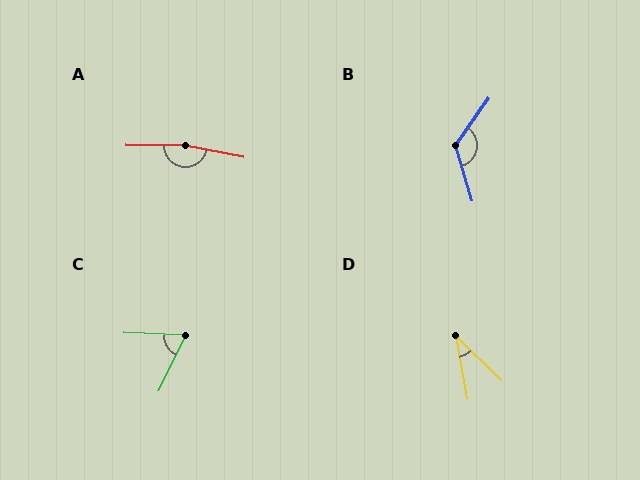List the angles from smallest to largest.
D (35°), C (66°), B (128°), A (170°).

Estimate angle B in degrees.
Approximately 128 degrees.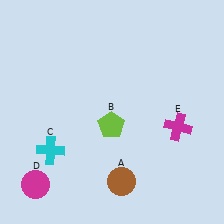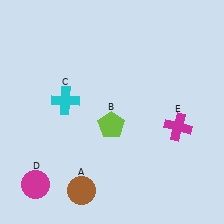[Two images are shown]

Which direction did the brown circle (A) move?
The brown circle (A) moved left.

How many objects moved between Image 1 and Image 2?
2 objects moved between the two images.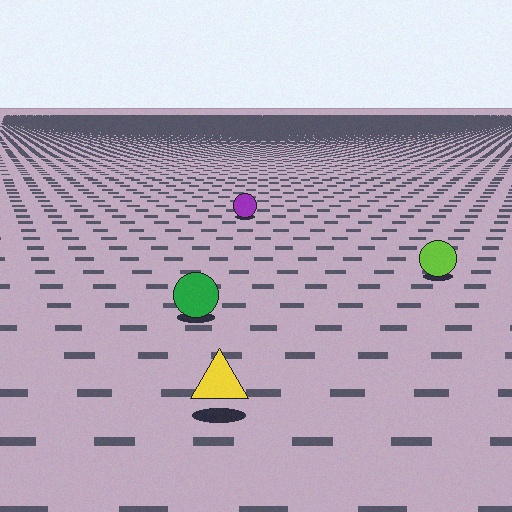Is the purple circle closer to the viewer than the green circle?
No. The green circle is closer — you can tell from the texture gradient: the ground texture is coarser near it.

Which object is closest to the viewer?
The yellow triangle is closest. The texture marks near it are larger and more spread out.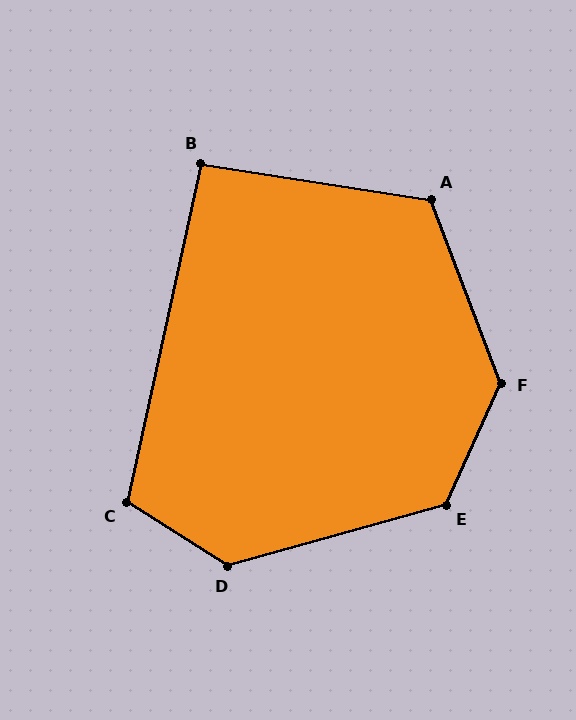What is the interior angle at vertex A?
Approximately 120 degrees (obtuse).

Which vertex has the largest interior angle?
F, at approximately 135 degrees.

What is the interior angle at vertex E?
Approximately 130 degrees (obtuse).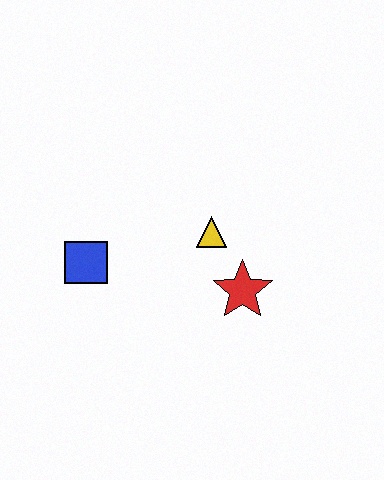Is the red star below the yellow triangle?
Yes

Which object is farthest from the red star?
The blue square is farthest from the red star.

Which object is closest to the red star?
The yellow triangle is closest to the red star.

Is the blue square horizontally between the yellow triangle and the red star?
No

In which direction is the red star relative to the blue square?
The red star is to the right of the blue square.